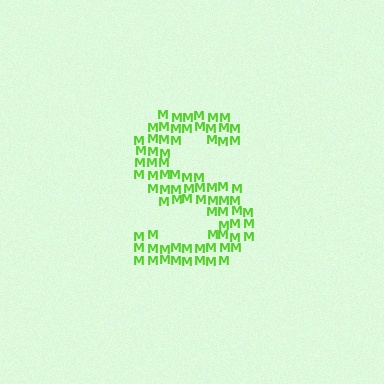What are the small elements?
The small elements are letter M's.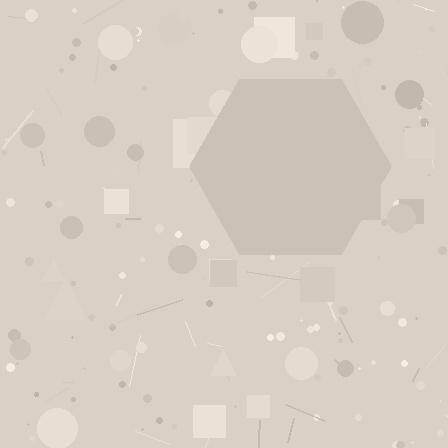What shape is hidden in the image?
A hexagon is hidden in the image.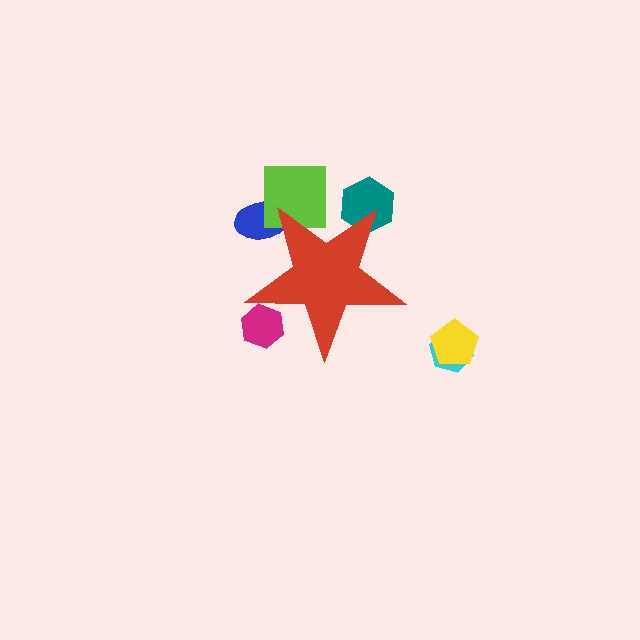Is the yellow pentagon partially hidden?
No, the yellow pentagon is fully visible.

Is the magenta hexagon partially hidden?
Yes, the magenta hexagon is partially hidden behind the red star.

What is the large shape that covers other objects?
A red star.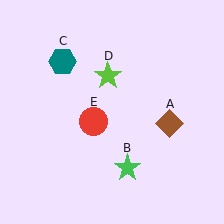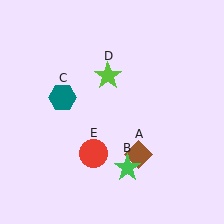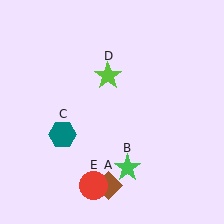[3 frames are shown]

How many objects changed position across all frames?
3 objects changed position: brown diamond (object A), teal hexagon (object C), red circle (object E).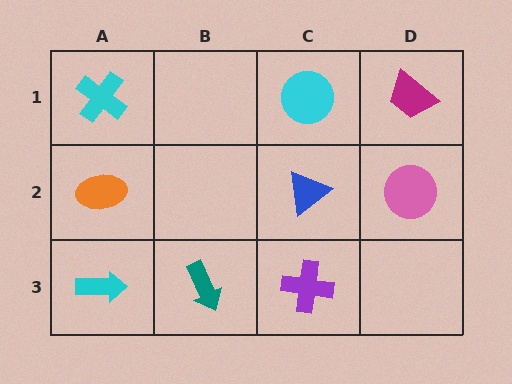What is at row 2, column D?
A pink circle.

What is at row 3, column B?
A teal arrow.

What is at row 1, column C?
A cyan circle.